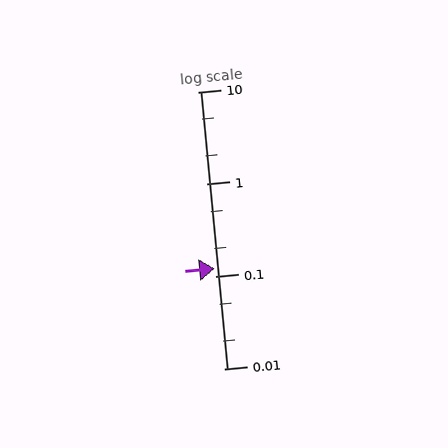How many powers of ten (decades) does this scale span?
The scale spans 3 decades, from 0.01 to 10.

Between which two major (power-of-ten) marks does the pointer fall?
The pointer is between 0.1 and 1.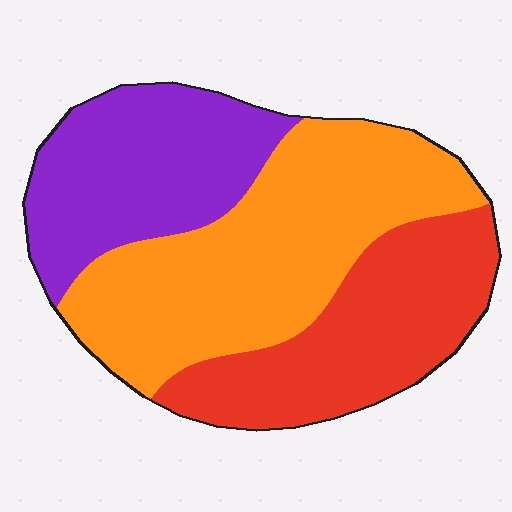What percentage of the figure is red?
Red covers 29% of the figure.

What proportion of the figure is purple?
Purple takes up about one quarter (1/4) of the figure.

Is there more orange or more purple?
Orange.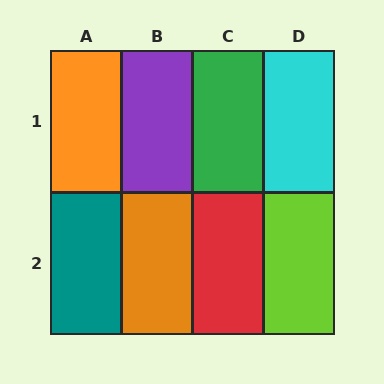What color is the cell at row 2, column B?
Orange.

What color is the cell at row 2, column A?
Teal.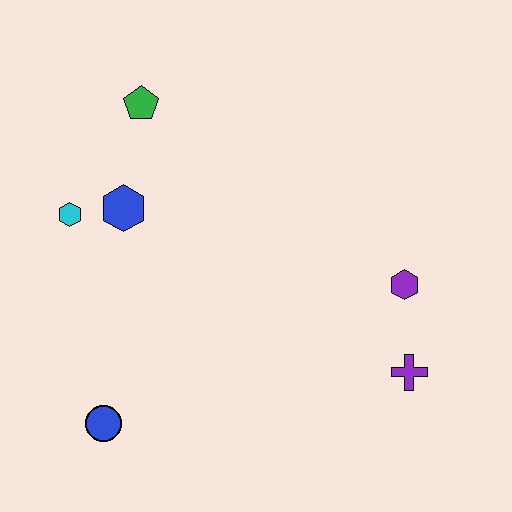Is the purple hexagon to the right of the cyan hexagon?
Yes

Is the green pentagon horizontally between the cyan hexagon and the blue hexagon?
No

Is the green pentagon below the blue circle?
No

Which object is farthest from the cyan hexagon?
The purple cross is farthest from the cyan hexagon.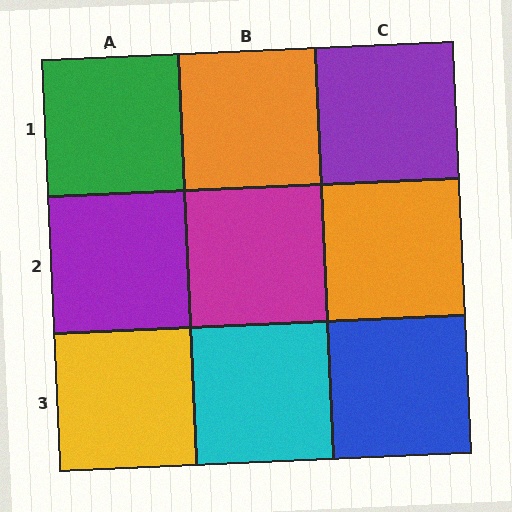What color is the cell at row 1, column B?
Orange.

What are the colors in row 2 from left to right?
Purple, magenta, orange.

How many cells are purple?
2 cells are purple.